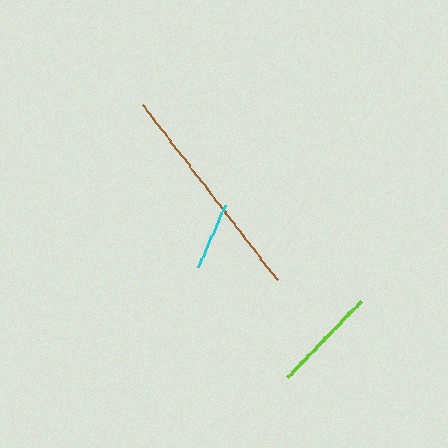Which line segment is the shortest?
The cyan line is the shortest at approximately 68 pixels.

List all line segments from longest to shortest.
From longest to shortest: brown, lime, cyan.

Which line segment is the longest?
The brown line is the longest at approximately 221 pixels.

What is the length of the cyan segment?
The cyan segment is approximately 68 pixels long.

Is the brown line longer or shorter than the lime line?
The brown line is longer than the lime line.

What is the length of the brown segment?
The brown segment is approximately 221 pixels long.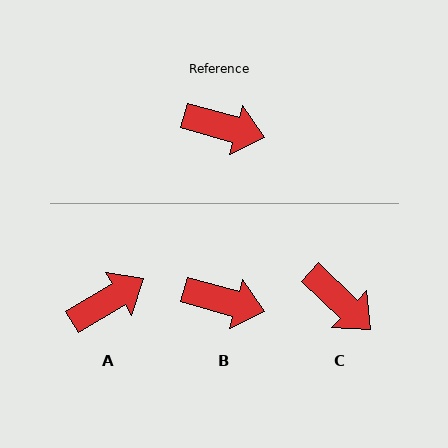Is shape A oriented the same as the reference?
No, it is off by about 47 degrees.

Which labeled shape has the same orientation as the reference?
B.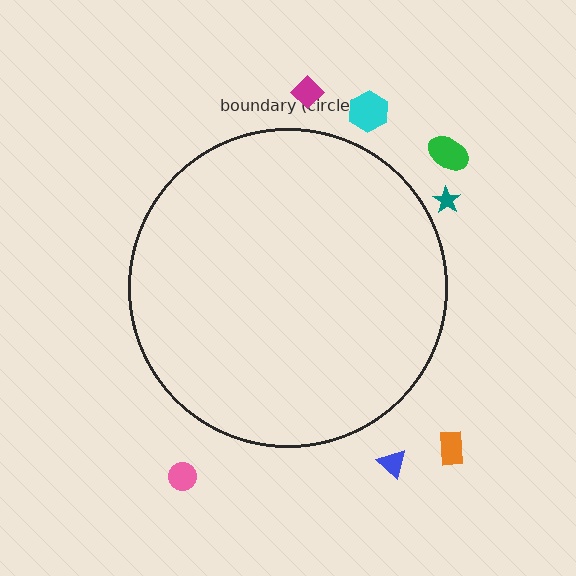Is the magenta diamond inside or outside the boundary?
Outside.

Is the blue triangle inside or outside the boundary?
Outside.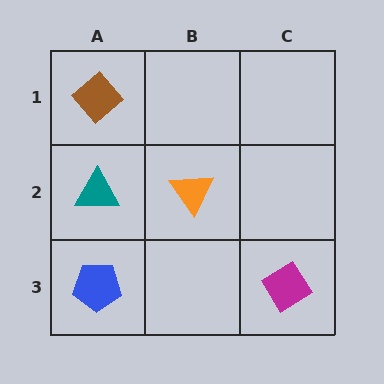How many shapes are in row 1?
1 shape.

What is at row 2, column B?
An orange triangle.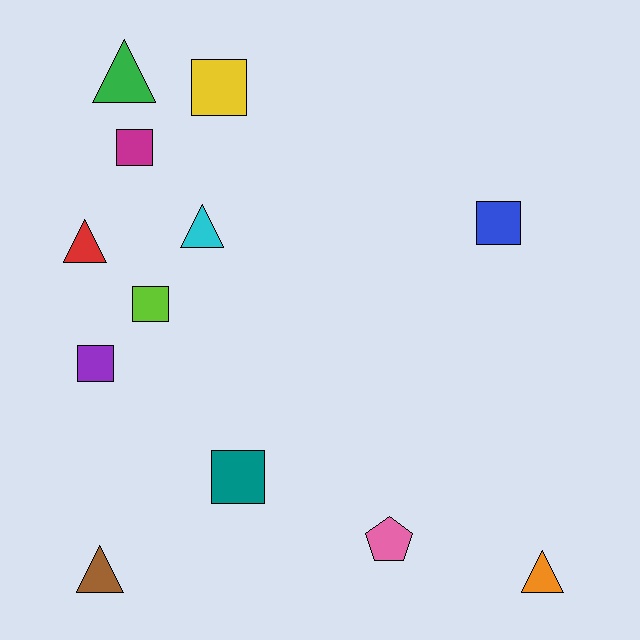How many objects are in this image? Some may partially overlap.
There are 12 objects.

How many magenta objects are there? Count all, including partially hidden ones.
There is 1 magenta object.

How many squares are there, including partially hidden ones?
There are 6 squares.